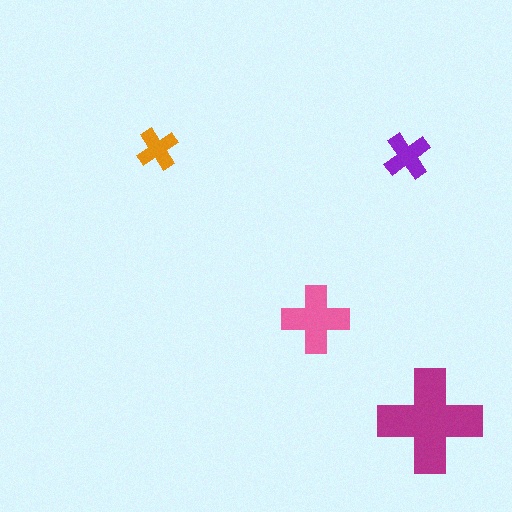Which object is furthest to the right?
The magenta cross is rightmost.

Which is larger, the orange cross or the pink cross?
The pink one.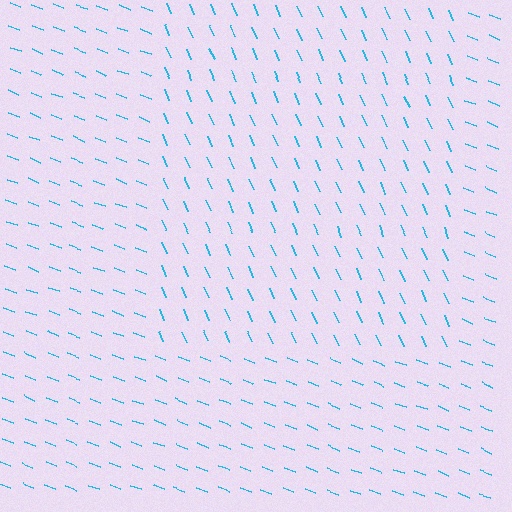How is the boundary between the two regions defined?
The boundary is defined purely by a change in line orientation (approximately 45 degrees difference). All lines are the same color and thickness.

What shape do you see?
I see a rectangle.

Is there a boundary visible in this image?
Yes, there is a texture boundary formed by a change in line orientation.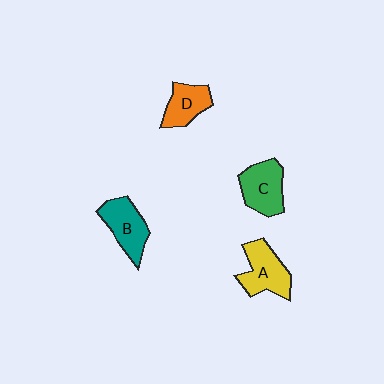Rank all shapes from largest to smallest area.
From largest to smallest: A (yellow), B (teal), C (green), D (orange).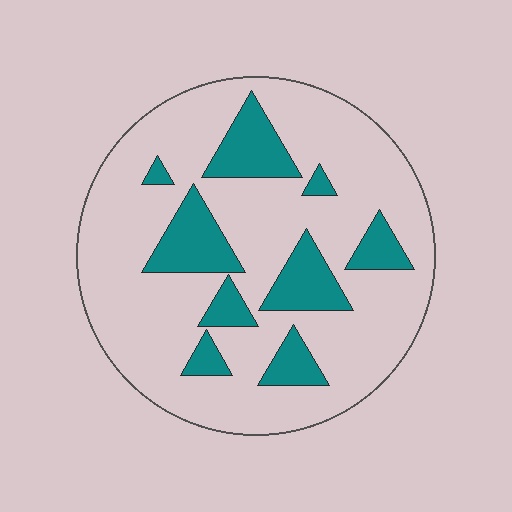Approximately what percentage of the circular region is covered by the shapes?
Approximately 20%.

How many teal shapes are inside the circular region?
9.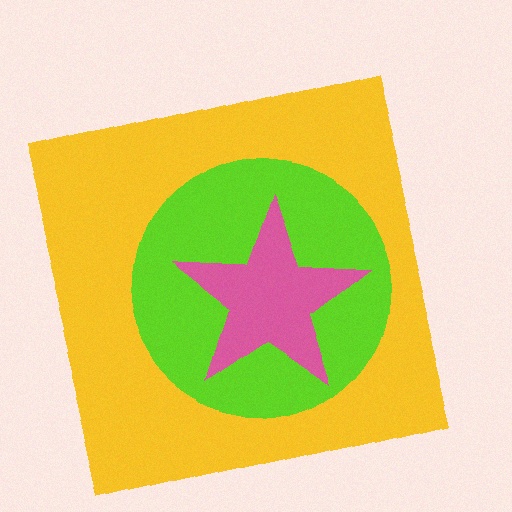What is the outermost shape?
The yellow square.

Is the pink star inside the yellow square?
Yes.